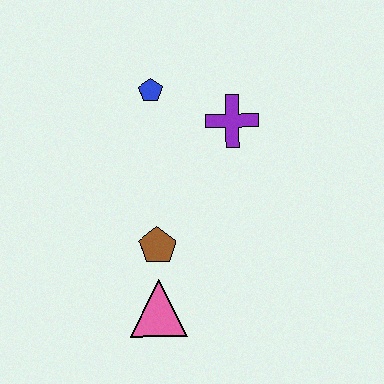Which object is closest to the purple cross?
The blue pentagon is closest to the purple cross.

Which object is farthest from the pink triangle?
The blue pentagon is farthest from the pink triangle.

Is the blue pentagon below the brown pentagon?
No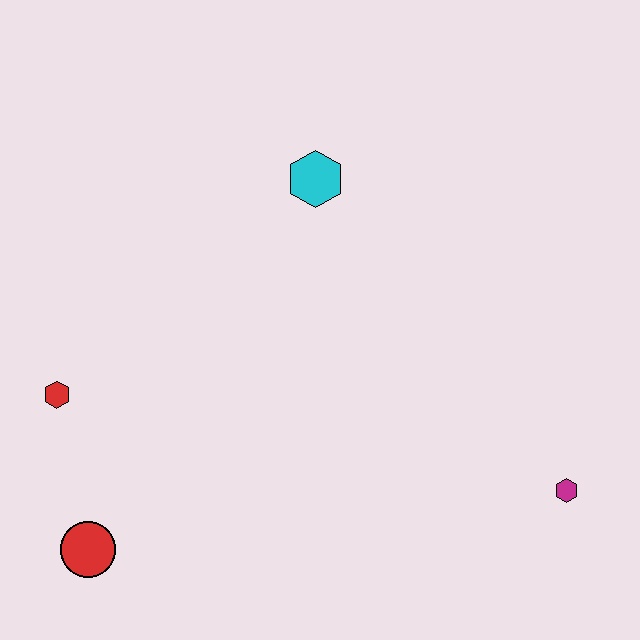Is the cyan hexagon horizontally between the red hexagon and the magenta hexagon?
Yes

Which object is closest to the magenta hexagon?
The cyan hexagon is closest to the magenta hexagon.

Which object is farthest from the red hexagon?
The magenta hexagon is farthest from the red hexagon.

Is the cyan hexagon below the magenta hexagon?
No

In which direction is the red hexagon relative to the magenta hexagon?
The red hexagon is to the left of the magenta hexagon.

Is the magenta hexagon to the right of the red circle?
Yes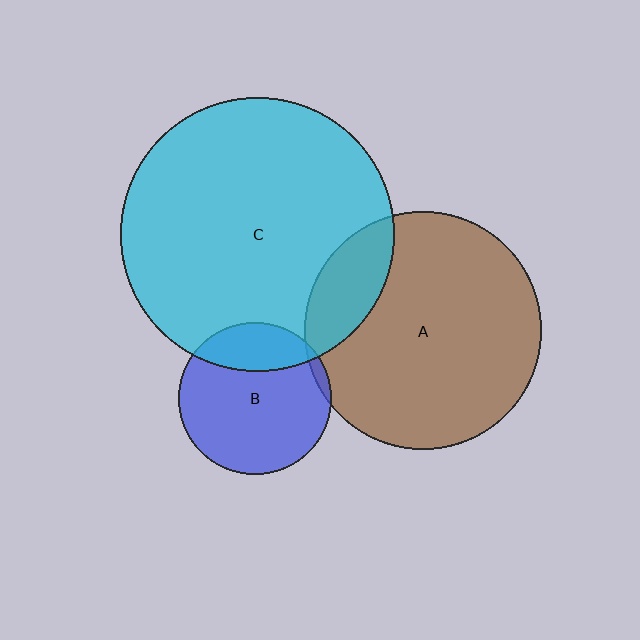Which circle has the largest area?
Circle C (cyan).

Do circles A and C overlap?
Yes.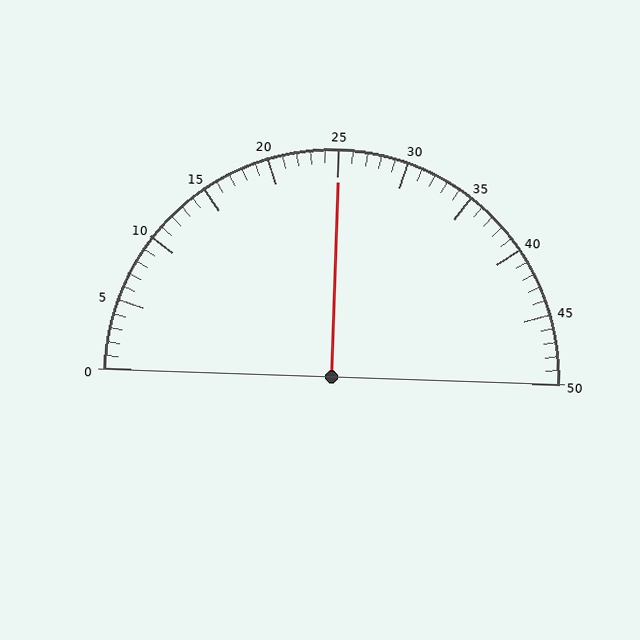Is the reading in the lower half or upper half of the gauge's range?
The reading is in the upper half of the range (0 to 50).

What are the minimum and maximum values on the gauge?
The gauge ranges from 0 to 50.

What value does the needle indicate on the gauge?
The needle indicates approximately 25.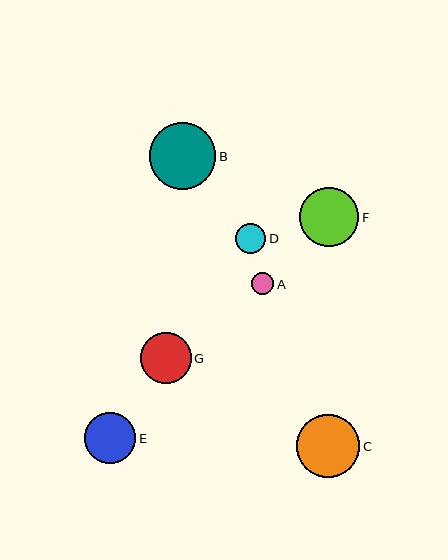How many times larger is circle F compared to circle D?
Circle F is approximately 1.9 times the size of circle D.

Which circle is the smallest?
Circle A is the smallest with a size of approximately 22 pixels.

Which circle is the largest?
Circle B is the largest with a size of approximately 67 pixels.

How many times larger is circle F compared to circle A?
Circle F is approximately 2.6 times the size of circle A.